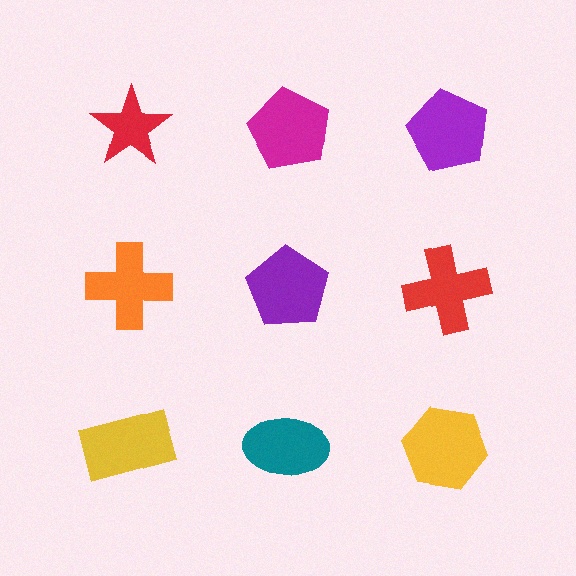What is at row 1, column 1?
A red star.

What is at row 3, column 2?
A teal ellipse.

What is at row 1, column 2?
A magenta pentagon.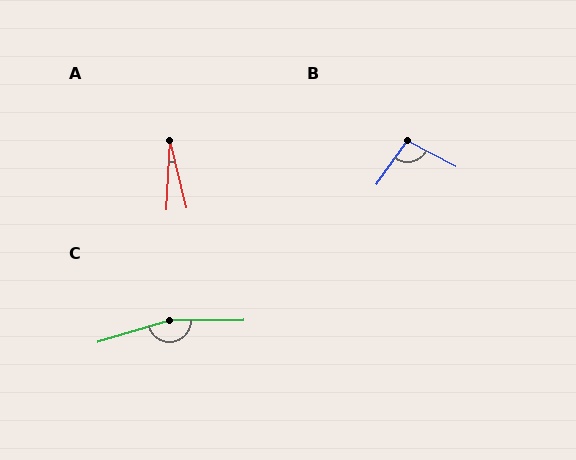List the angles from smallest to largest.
A (17°), B (98°), C (163°).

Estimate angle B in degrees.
Approximately 98 degrees.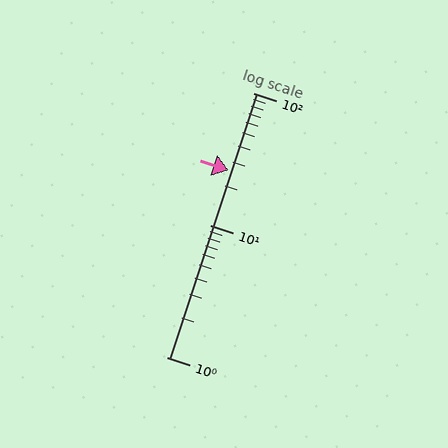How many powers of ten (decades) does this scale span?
The scale spans 2 decades, from 1 to 100.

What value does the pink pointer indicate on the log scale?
The pointer indicates approximately 26.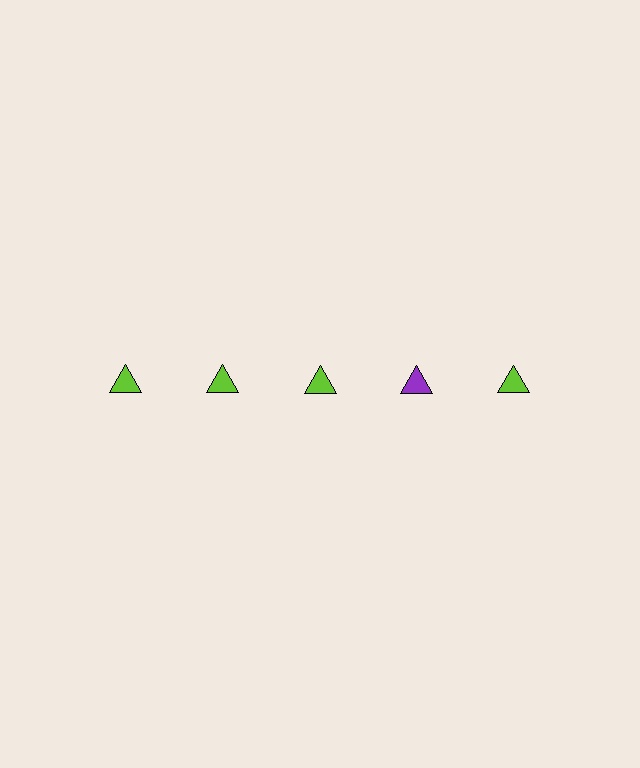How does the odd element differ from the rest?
It has a different color: purple instead of lime.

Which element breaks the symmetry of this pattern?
The purple triangle in the top row, second from right column breaks the symmetry. All other shapes are lime triangles.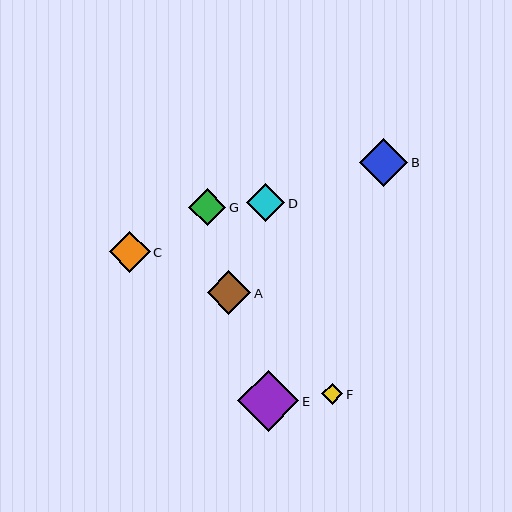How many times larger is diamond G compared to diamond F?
Diamond G is approximately 1.7 times the size of diamond F.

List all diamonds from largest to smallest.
From largest to smallest: E, B, A, C, D, G, F.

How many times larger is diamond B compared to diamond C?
Diamond B is approximately 1.2 times the size of diamond C.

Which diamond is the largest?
Diamond E is the largest with a size of approximately 61 pixels.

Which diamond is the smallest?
Diamond F is the smallest with a size of approximately 21 pixels.